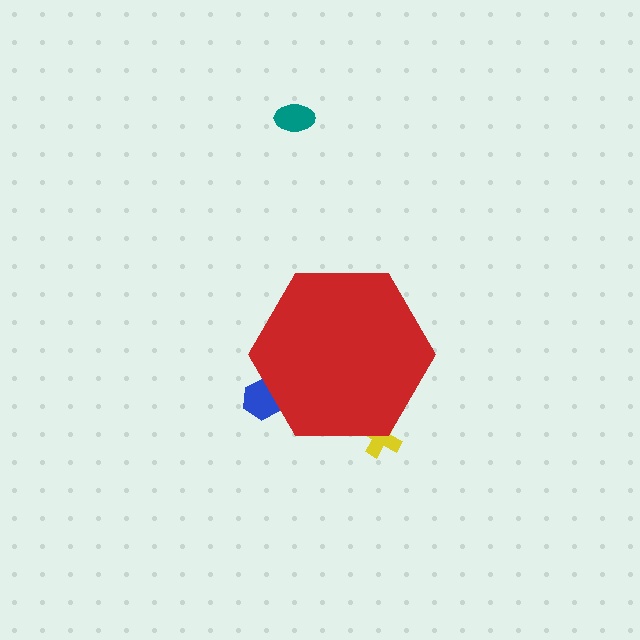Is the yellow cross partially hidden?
Yes, the yellow cross is partially hidden behind the red hexagon.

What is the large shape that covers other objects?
A red hexagon.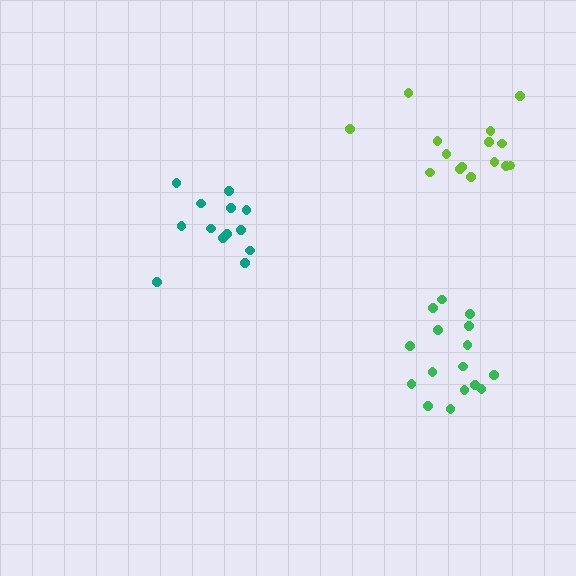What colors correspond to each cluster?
The clusters are colored: teal, green, lime.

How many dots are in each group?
Group 1: 13 dots, Group 2: 16 dots, Group 3: 15 dots (44 total).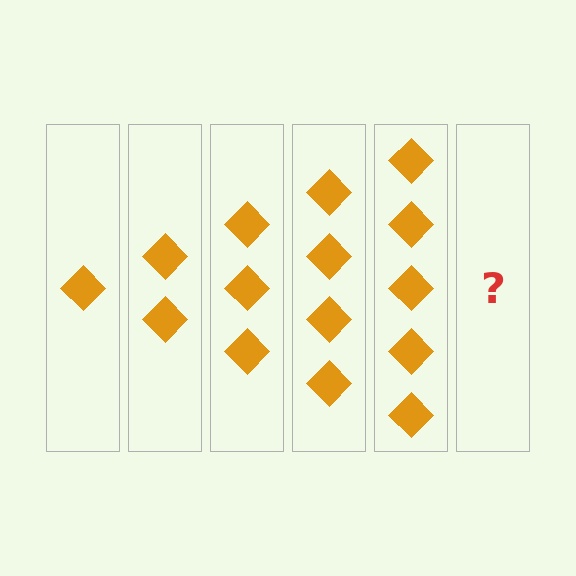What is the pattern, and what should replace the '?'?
The pattern is that each step adds one more diamond. The '?' should be 6 diamonds.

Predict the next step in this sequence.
The next step is 6 diamonds.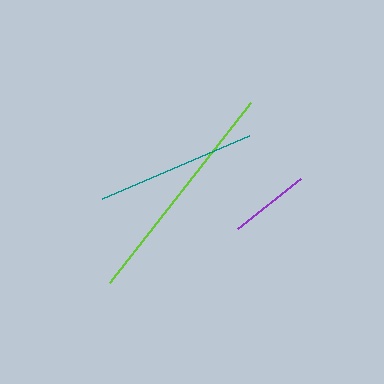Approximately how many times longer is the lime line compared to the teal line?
The lime line is approximately 1.4 times the length of the teal line.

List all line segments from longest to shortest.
From longest to shortest: lime, teal, purple.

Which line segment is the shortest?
The purple line is the shortest at approximately 81 pixels.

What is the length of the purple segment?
The purple segment is approximately 81 pixels long.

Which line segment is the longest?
The lime line is the longest at approximately 229 pixels.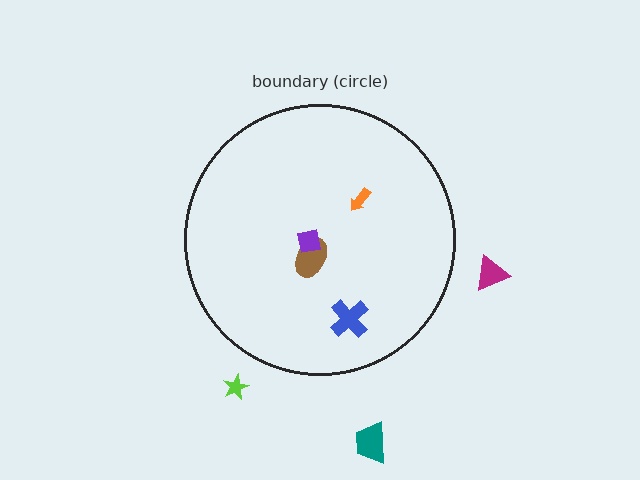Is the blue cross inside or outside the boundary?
Inside.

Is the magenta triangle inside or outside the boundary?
Outside.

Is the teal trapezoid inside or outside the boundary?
Outside.